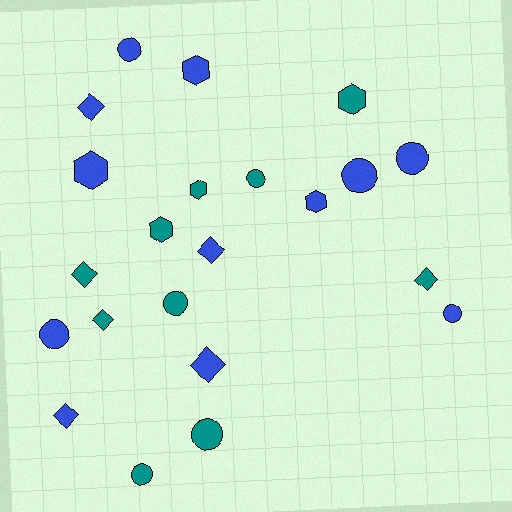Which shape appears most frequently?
Circle, with 9 objects.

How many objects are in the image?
There are 22 objects.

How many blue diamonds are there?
There are 4 blue diamonds.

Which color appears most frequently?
Blue, with 12 objects.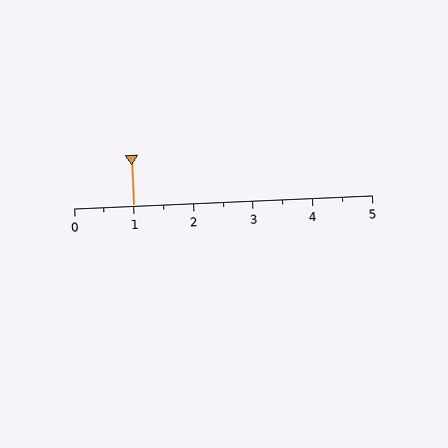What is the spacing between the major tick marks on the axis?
The major ticks are spaced 1 apart.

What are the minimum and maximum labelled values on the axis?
The axis runs from 0 to 5.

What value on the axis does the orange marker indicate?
The marker indicates approximately 1.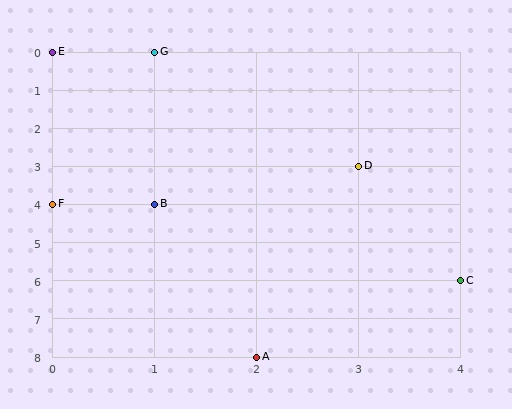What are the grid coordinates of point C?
Point C is at grid coordinates (4, 6).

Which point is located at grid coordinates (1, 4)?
Point B is at (1, 4).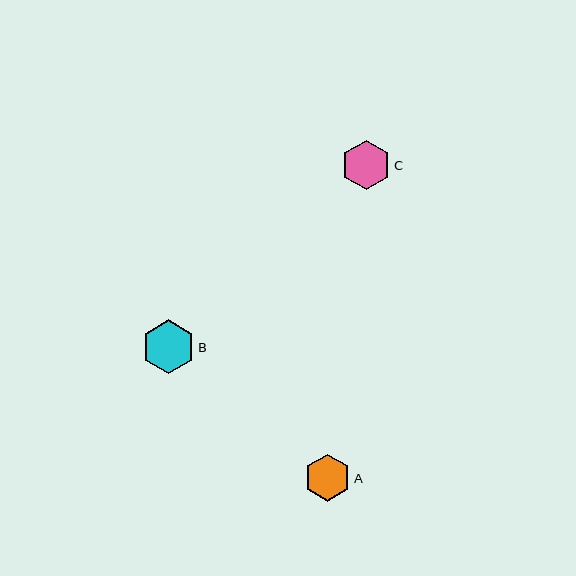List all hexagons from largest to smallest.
From largest to smallest: B, C, A.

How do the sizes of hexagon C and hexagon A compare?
Hexagon C and hexagon A are approximately the same size.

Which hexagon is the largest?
Hexagon B is the largest with a size of approximately 54 pixels.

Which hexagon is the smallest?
Hexagon A is the smallest with a size of approximately 47 pixels.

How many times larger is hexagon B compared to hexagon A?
Hexagon B is approximately 1.1 times the size of hexagon A.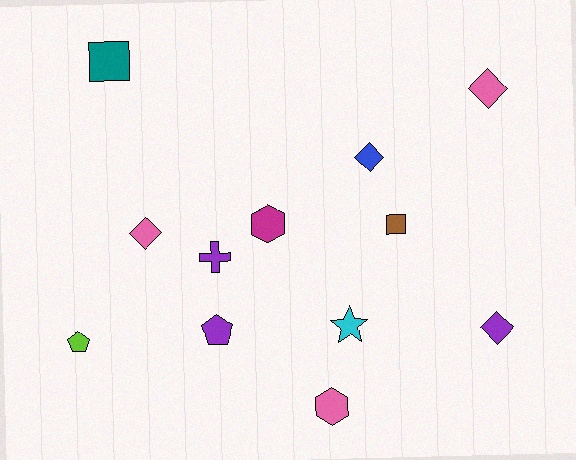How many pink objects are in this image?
There are 3 pink objects.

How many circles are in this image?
There are no circles.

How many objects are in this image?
There are 12 objects.